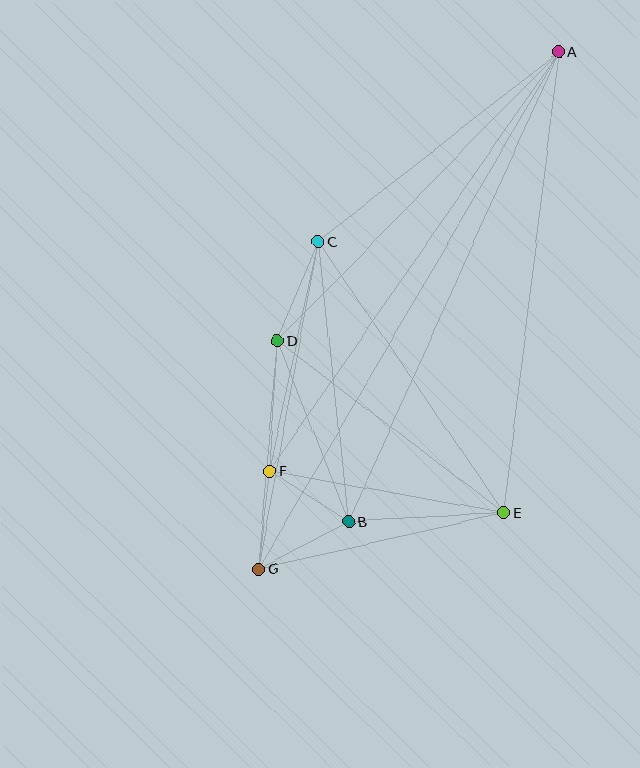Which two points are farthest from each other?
Points A and G are farthest from each other.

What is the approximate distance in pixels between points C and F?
The distance between C and F is approximately 235 pixels.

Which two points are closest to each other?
Points B and F are closest to each other.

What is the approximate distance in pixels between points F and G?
The distance between F and G is approximately 98 pixels.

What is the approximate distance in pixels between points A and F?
The distance between A and F is approximately 510 pixels.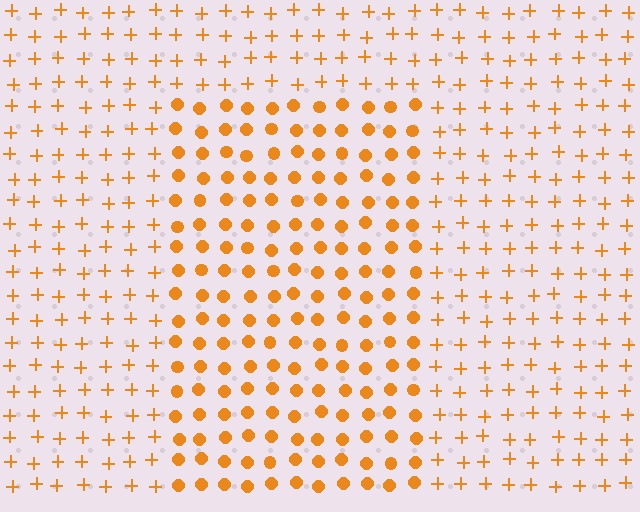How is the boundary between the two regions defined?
The boundary is defined by a change in element shape: circles inside vs. plus signs outside. All elements share the same color and spacing.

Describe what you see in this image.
The image is filled with small orange elements arranged in a uniform grid. A rectangle-shaped region contains circles, while the surrounding area contains plus signs. The boundary is defined purely by the change in element shape.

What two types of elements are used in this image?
The image uses circles inside the rectangle region and plus signs outside it.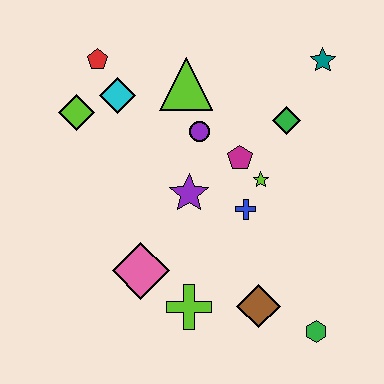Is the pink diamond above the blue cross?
No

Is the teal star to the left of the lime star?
No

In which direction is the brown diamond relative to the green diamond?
The brown diamond is below the green diamond.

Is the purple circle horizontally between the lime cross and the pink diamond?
No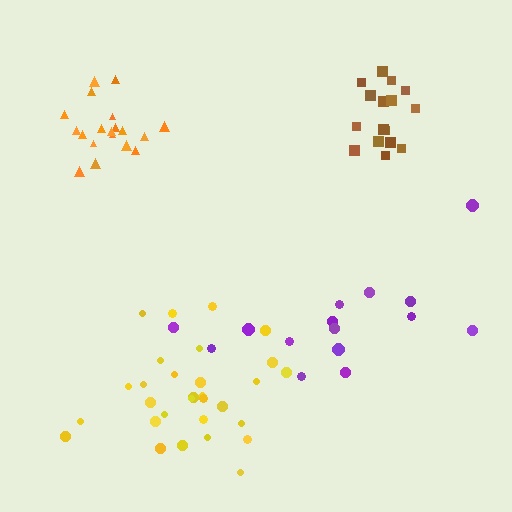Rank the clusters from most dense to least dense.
brown, orange, yellow, purple.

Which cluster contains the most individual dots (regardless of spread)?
Yellow (30).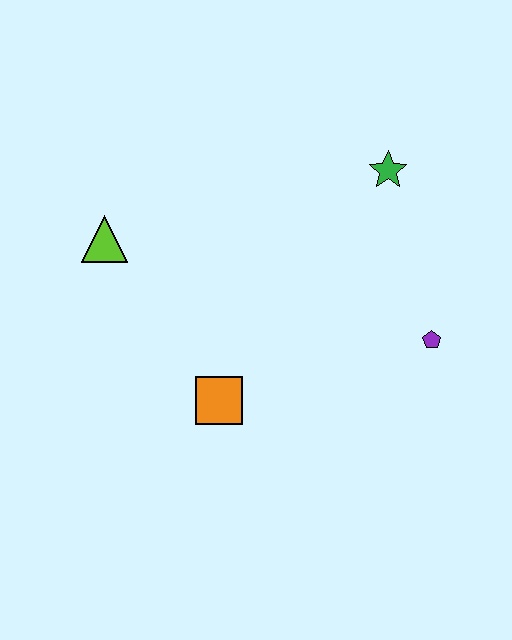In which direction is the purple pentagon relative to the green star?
The purple pentagon is below the green star.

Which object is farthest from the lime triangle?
The purple pentagon is farthest from the lime triangle.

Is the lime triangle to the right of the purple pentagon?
No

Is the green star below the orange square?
No